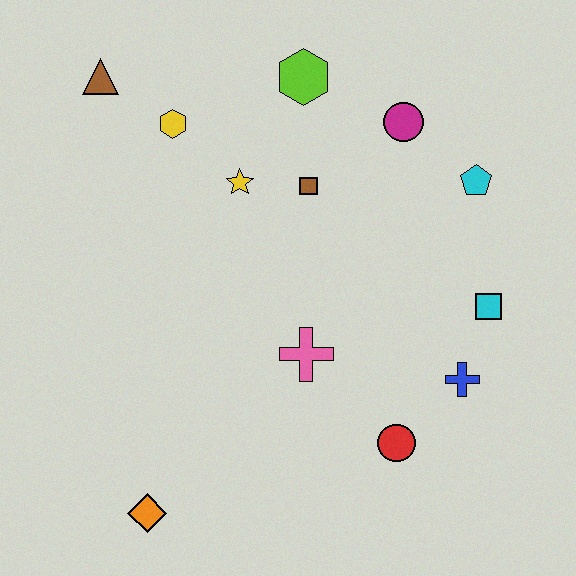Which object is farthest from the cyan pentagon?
The orange diamond is farthest from the cyan pentagon.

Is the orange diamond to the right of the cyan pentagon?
No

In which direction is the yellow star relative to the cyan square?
The yellow star is to the left of the cyan square.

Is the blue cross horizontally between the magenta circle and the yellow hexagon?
No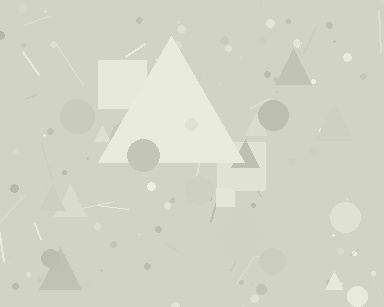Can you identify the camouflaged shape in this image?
The camouflaged shape is a triangle.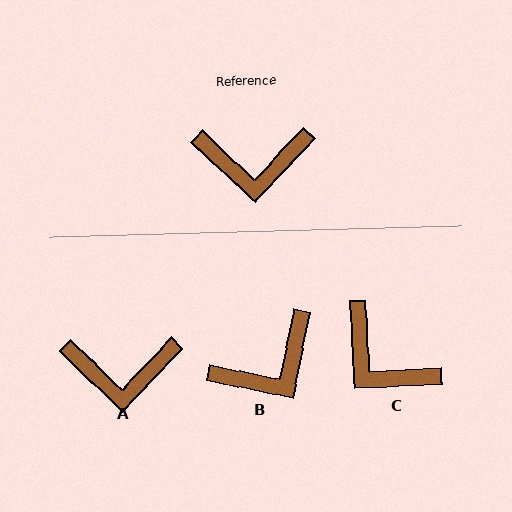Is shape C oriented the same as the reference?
No, it is off by about 43 degrees.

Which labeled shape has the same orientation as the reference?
A.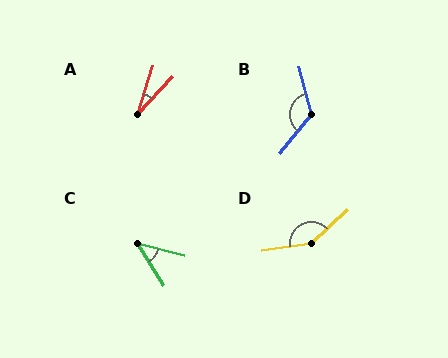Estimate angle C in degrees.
Approximately 43 degrees.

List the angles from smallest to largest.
A (25°), C (43°), B (127°), D (145°).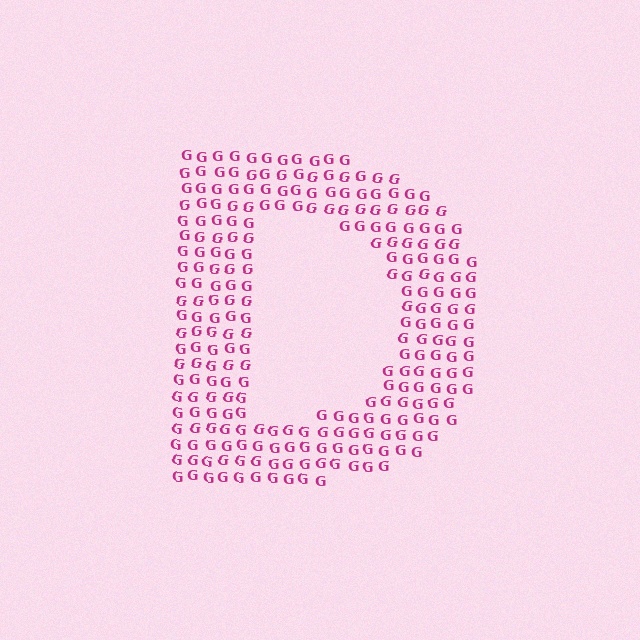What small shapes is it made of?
It is made of small letter G's.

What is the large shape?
The large shape is the letter D.